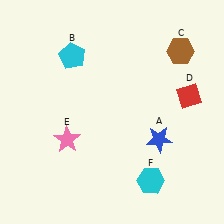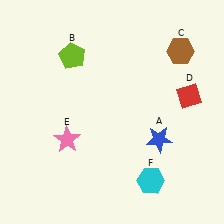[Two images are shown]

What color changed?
The pentagon (B) changed from cyan in Image 1 to lime in Image 2.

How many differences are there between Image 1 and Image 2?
There is 1 difference between the two images.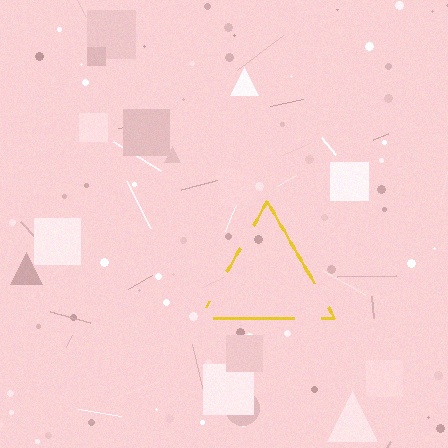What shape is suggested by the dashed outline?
The dashed outline suggests a triangle.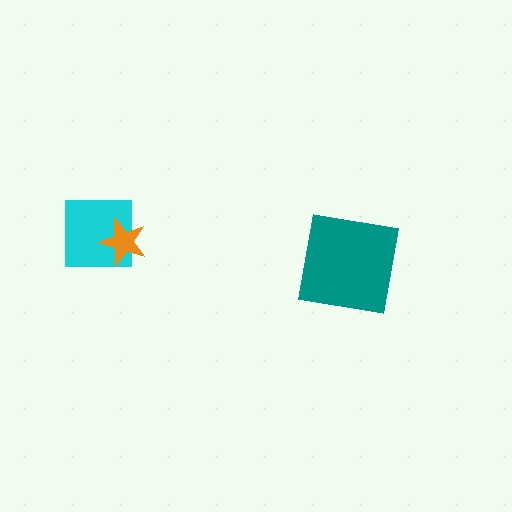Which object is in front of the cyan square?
The orange star is in front of the cyan square.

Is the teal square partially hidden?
No, no other shape covers it.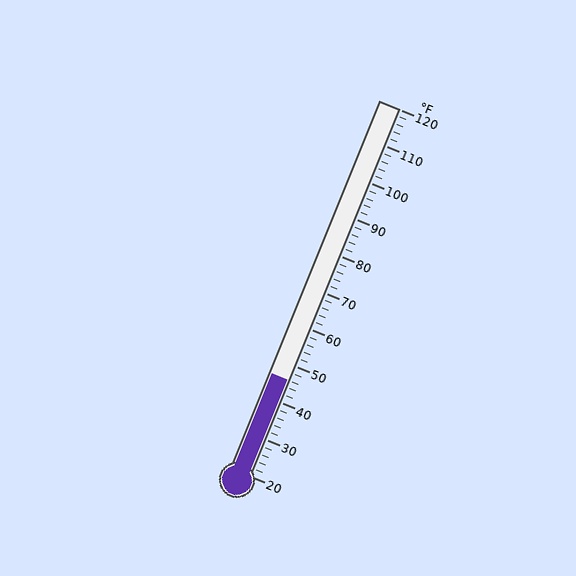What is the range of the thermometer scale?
The thermometer scale ranges from 20°F to 120°F.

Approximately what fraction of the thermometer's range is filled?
The thermometer is filled to approximately 25% of its range.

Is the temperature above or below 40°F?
The temperature is above 40°F.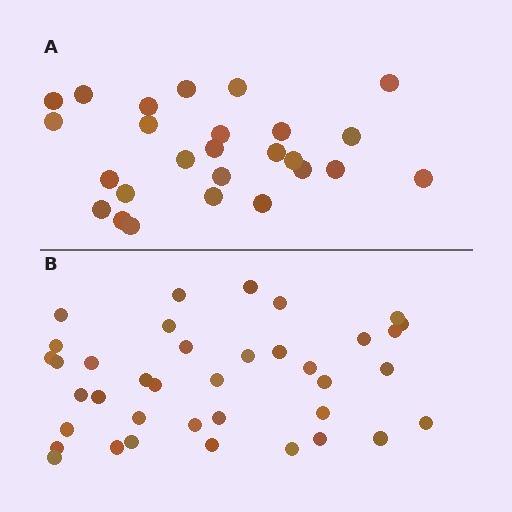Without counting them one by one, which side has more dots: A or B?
Region B (the bottom region) has more dots.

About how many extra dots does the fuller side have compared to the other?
Region B has roughly 12 or so more dots than region A.